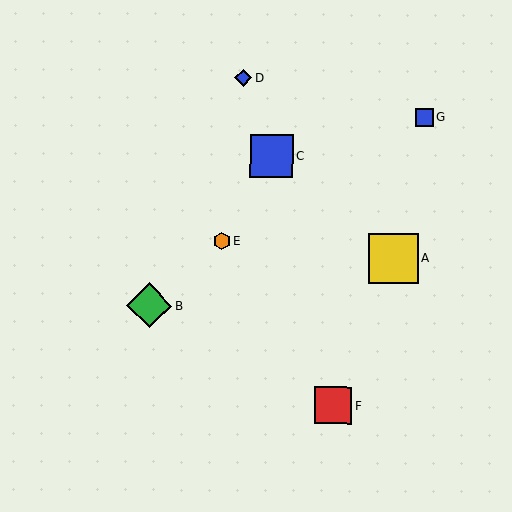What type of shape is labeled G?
Shape G is a blue square.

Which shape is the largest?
The yellow square (labeled A) is the largest.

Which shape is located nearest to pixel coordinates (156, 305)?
The green diamond (labeled B) at (149, 305) is nearest to that location.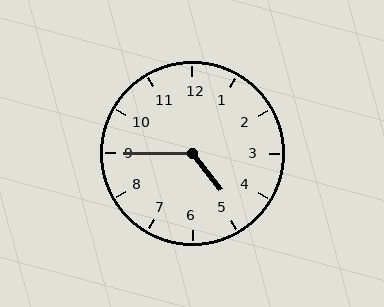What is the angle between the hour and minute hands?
Approximately 128 degrees.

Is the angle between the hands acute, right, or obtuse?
It is obtuse.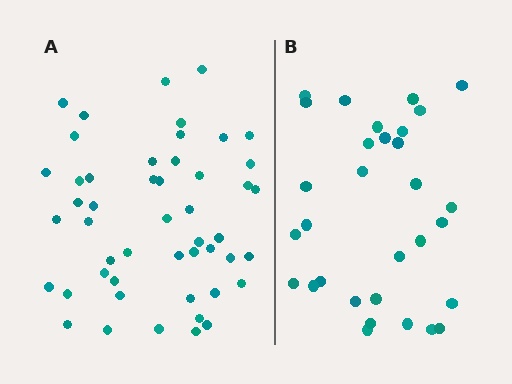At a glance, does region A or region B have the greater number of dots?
Region A (the left region) has more dots.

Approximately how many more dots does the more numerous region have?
Region A has approximately 20 more dots than region B.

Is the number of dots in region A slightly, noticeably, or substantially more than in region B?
Region A has substantially more. The ratio is roughly 1.6 to 1.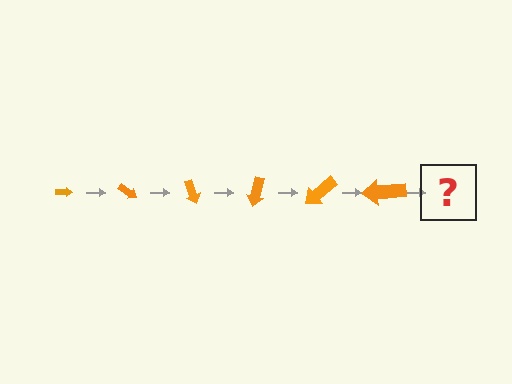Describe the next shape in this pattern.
It should be an arrow, larger than the previous one and rotated 210 degrees from the start.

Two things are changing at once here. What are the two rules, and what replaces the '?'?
The two rules are that the arrow grows larger each step and it rotates 35 degrees each step. The '?' should be an arrow, larger than the previous one and rotated 210 degrees from the start.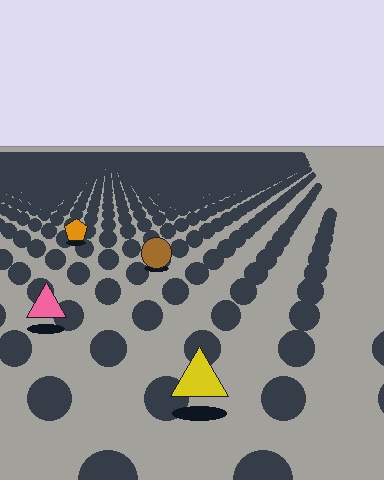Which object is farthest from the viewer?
The orange pentagon is farthest from the viewer. It appears smaller and the ground texture around it is denser.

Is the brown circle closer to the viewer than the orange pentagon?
Yes. The brown circle is closer — you can tell from the texture gradient: the ground texture is coarser near it.